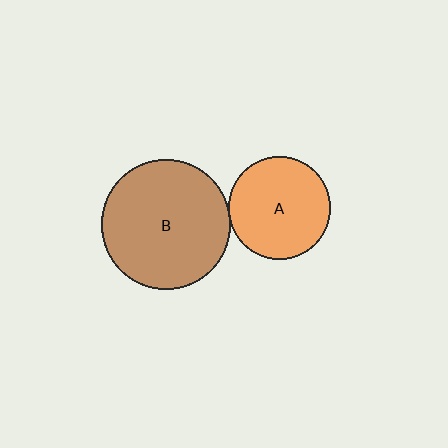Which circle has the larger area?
Circle B (brown).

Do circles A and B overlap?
Yes.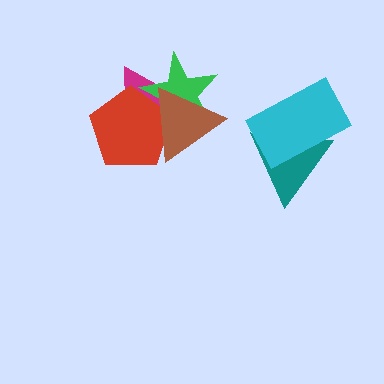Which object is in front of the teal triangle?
The cyan rectangle is in front of the teal triangle.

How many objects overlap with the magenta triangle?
3 objects overlap with the magenta triangle.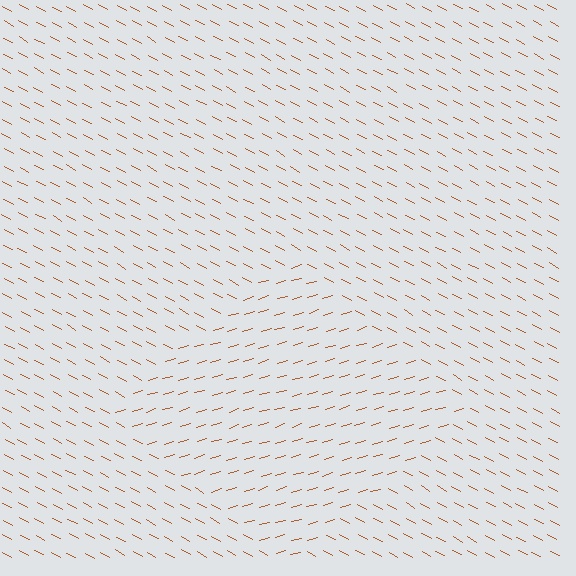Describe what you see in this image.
The image is filled with small brown line segments. A diamond region in the image has lines oriented differently from the surrounding lines, creating a visible texture boundary.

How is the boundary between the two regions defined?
The boundary is defined purely by a change in line orientation (approximately 45 degrees difference). All lines are the same color and thickness.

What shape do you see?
I see a diamond.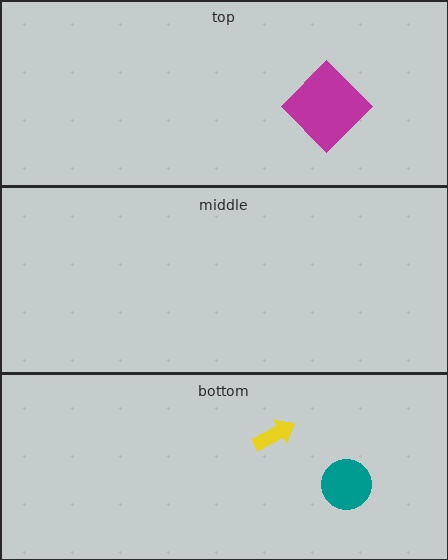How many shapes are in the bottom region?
2.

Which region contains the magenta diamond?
The top region.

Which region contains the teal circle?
The bottom region.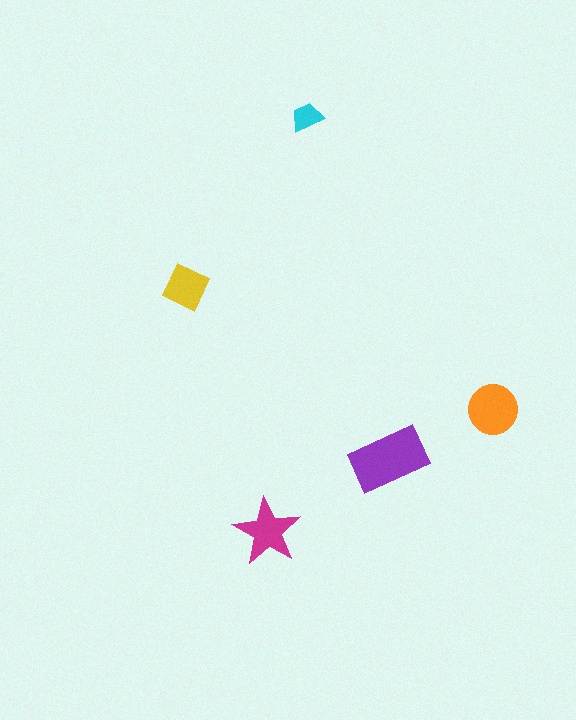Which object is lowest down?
The magenta star is bottommost.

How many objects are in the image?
There are 5 objects in the image.